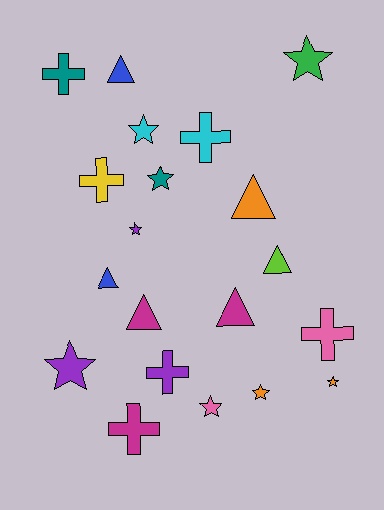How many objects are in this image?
There are 20 objects.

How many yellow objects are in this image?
There is 1 yellow object.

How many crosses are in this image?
There are 6 crosses.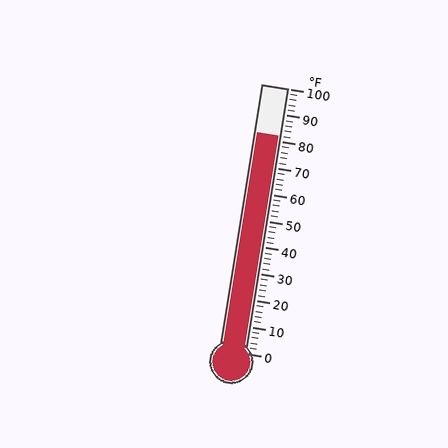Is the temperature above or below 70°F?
The temperature is above 70°F.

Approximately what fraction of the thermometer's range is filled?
The thermometer is filled to approximately 80% of its range.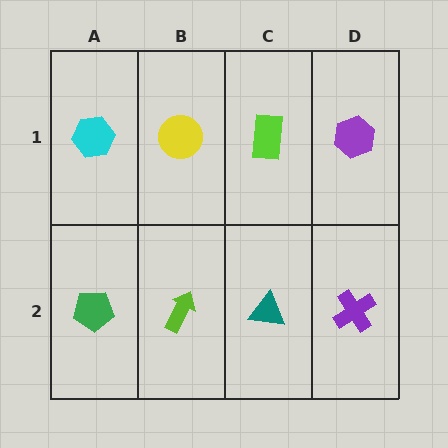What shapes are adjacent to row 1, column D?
A purple cross (row 2, column D), a lime rectangle (row 1, column C).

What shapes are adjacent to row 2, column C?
A lime rectangle (row 1, column C), a lime arrow (row 2, column B), a purple cross (row 2, column D).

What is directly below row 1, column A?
A green pentagon.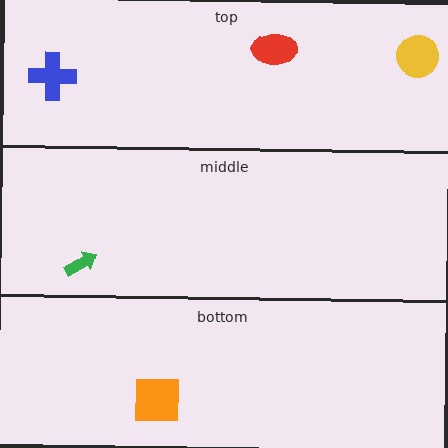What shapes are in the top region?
The blue cross, the red ellipse, the yellow circle.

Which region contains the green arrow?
The middle region.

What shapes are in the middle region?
The green arrow.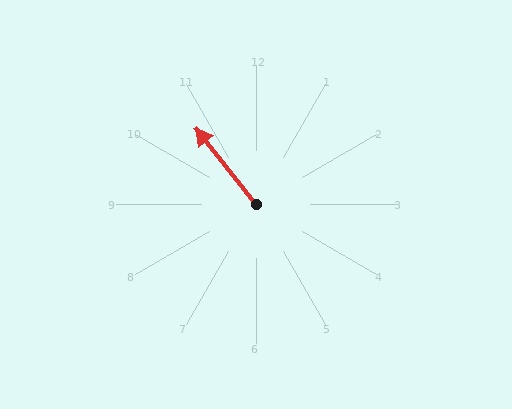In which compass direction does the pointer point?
Northwest.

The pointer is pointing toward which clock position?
Roughly 11 o'clock.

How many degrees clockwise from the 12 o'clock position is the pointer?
Approximately 322 degrees.